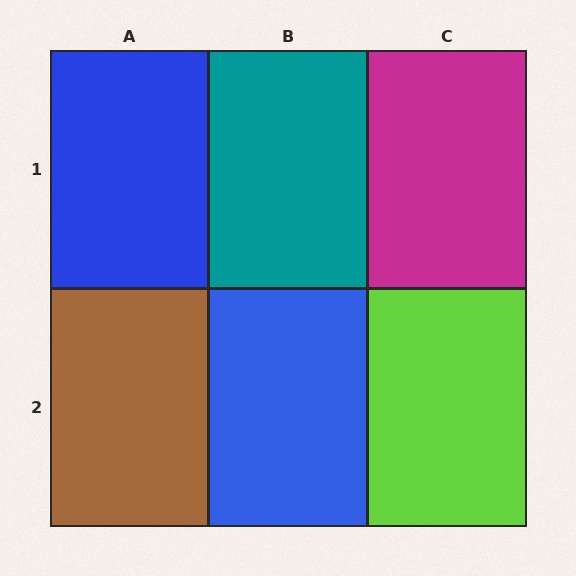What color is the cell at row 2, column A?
Brown.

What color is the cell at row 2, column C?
Lime.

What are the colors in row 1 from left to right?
Blue, teal, magenta.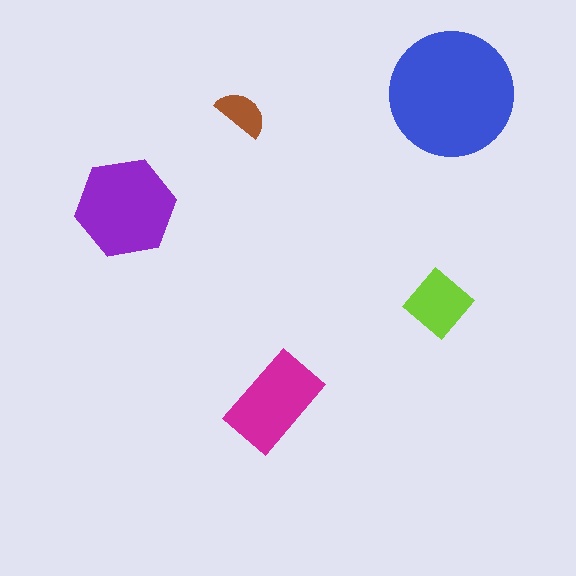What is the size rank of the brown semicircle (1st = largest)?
5th.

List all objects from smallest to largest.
The brown semicircle, the lime diamond, the magenta rectangle, the purple hexagon, the blue circle.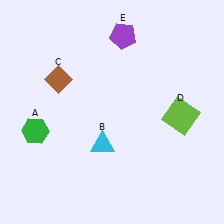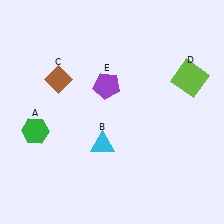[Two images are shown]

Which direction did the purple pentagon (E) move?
The purple pentagon (E) moved down.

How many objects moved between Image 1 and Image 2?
2 objects moved between the two images.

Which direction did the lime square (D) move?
The lime square (D) moved up.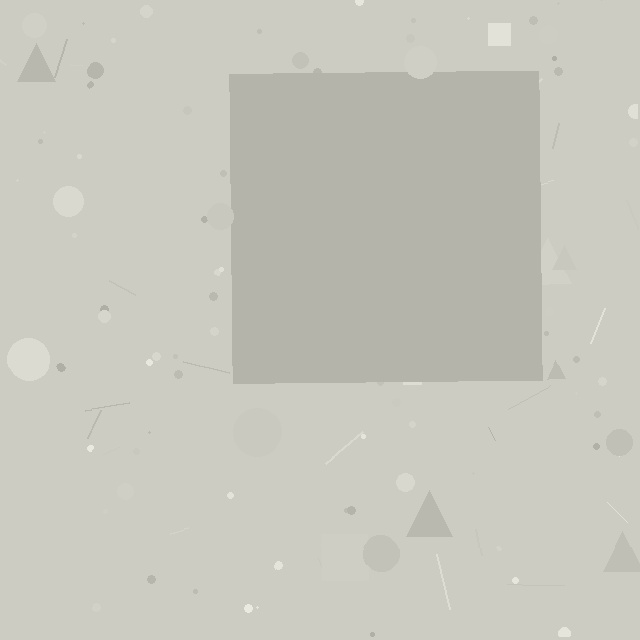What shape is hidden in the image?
A square is hidden in the image.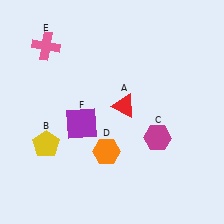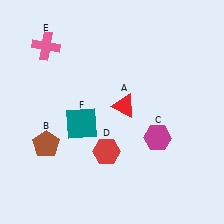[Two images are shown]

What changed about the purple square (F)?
In Image 1, F is purple. In Image 2, it changed to teal.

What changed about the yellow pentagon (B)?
In Image 1, B is yellow. In Image 2, it changed to brown.